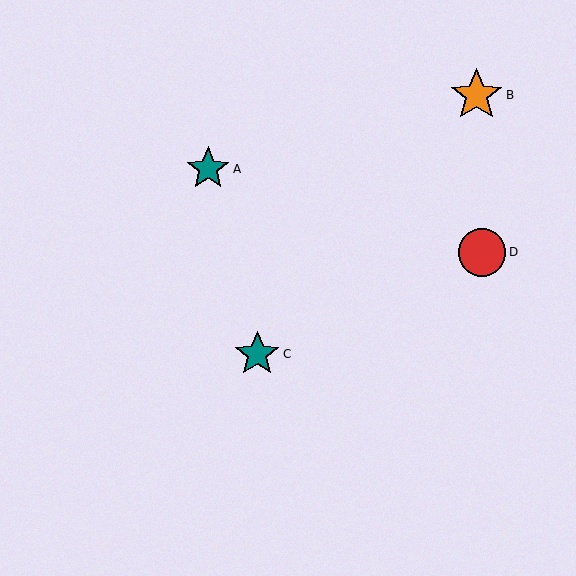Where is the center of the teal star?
The center of the teal star is at (257, 354).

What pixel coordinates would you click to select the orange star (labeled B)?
Click at (476, 95) to select the orange star B.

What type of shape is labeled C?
Shape C is a teal star.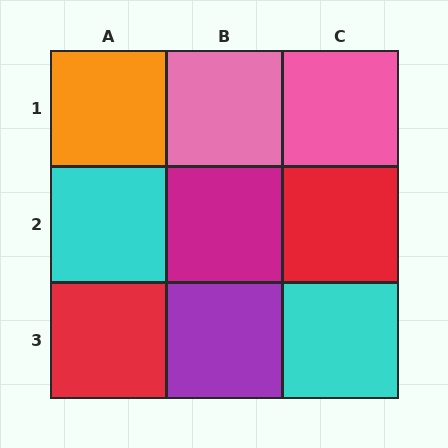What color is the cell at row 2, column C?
Red.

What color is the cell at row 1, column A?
Orange.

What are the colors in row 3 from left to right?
Red, purple, cyan.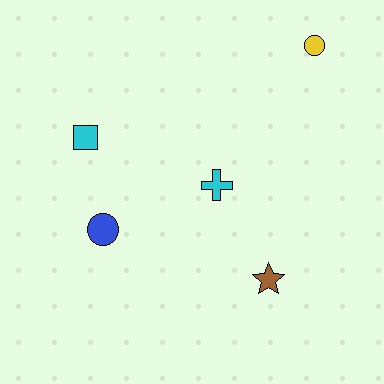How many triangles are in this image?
There are no triangles.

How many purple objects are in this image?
There are no purple objects.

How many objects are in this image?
There are 5 objects.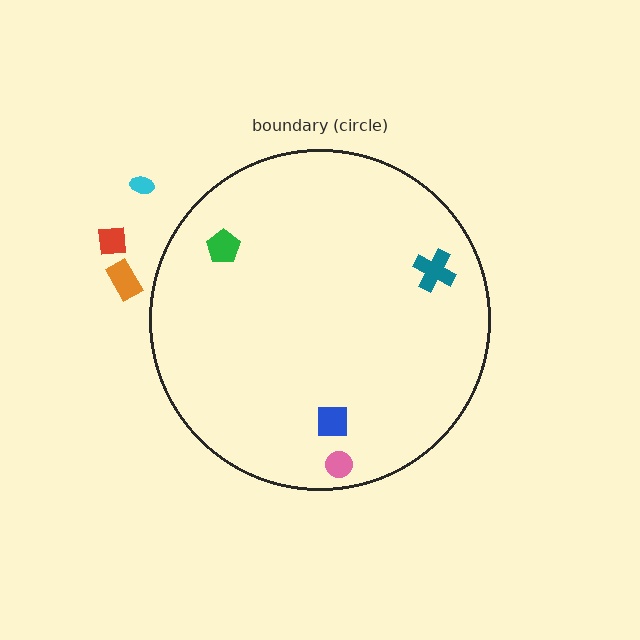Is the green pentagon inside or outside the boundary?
Inside.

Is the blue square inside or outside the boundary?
Inside.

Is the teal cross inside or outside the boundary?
Inside.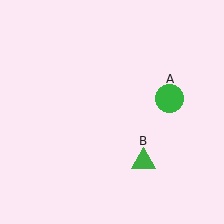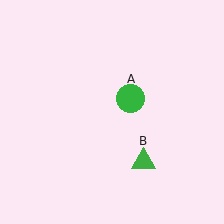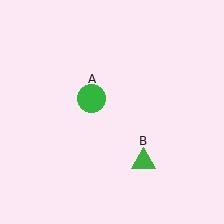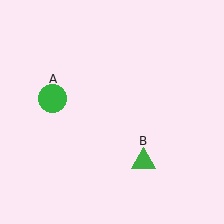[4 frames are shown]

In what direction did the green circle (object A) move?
The green circle (object A) moved left.